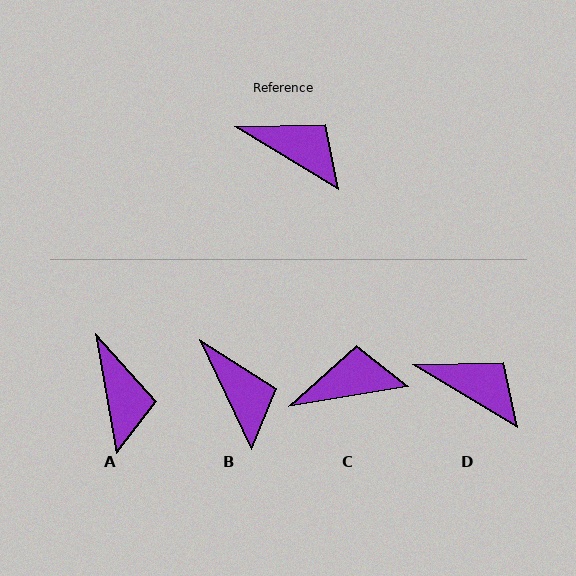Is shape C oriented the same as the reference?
No, it is off by about 41 degrees.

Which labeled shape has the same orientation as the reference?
D.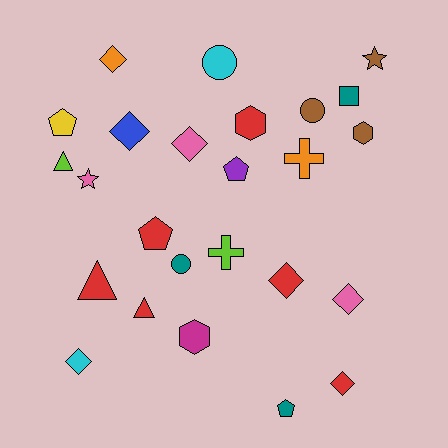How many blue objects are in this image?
There is 1 blue object.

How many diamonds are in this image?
There are 7 diamonds.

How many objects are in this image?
There are 25 objects.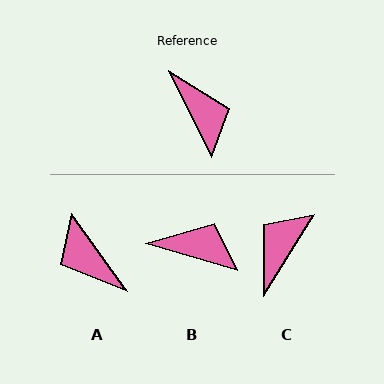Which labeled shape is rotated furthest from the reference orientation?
A, about 171 degrees away.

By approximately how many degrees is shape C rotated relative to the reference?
Approximately 121 degrees counter-clockwise.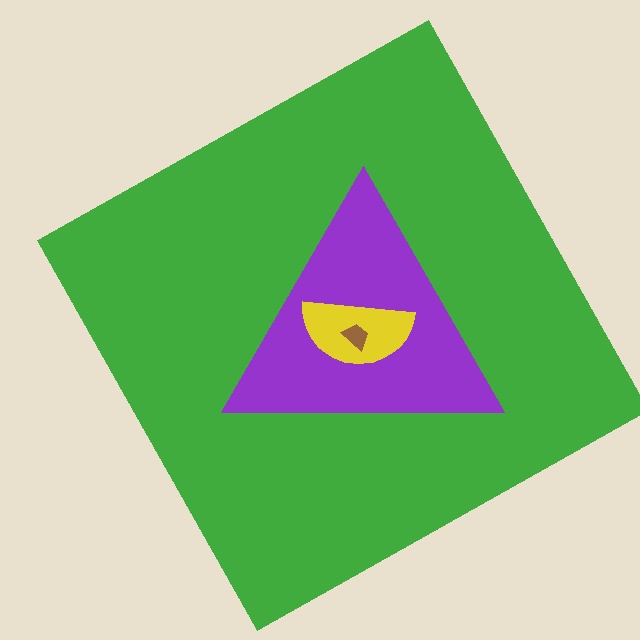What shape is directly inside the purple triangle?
The yellow semicircle.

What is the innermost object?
The brown trapezoid.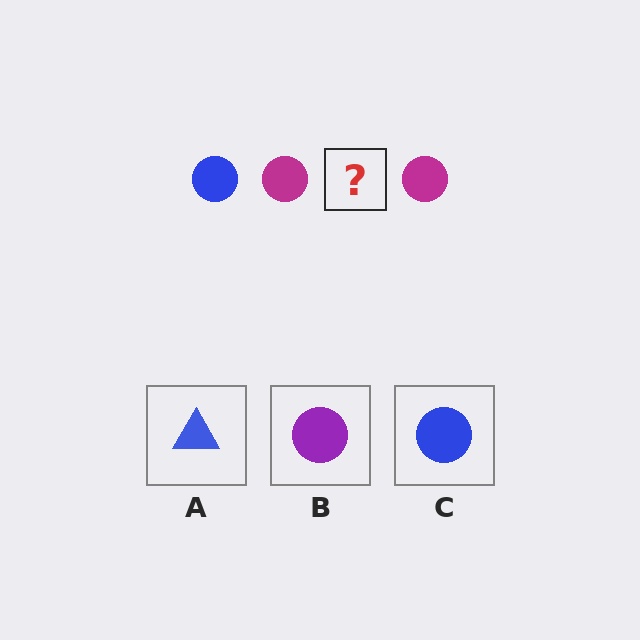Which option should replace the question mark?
Option C.